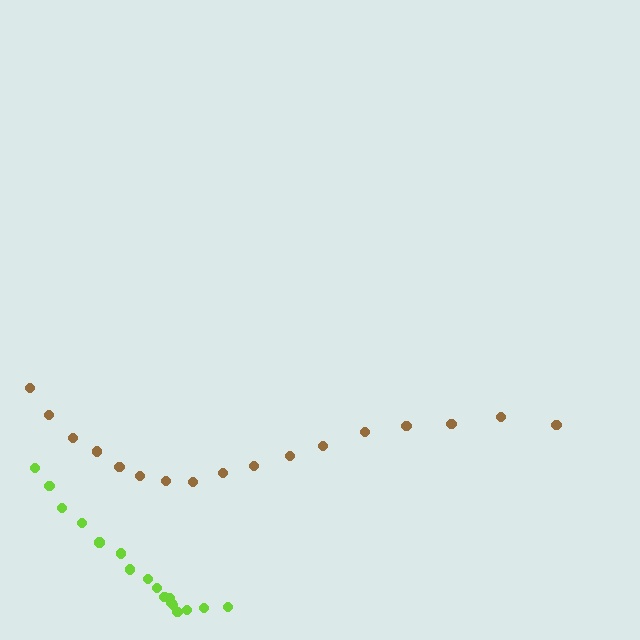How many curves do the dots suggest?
There are 2 distinct paths.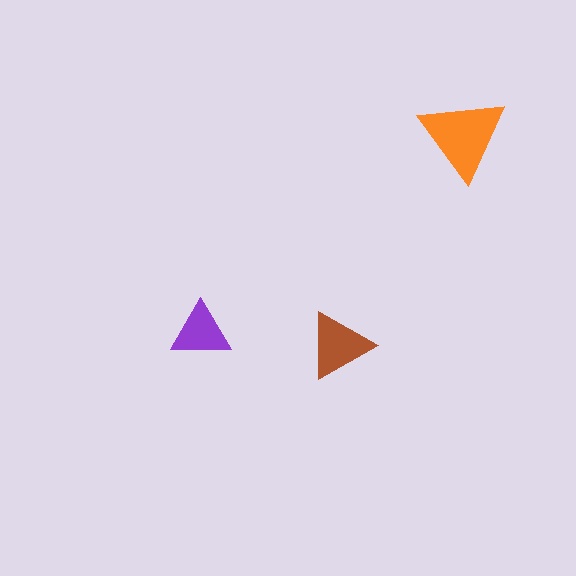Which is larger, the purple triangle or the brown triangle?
The brown one.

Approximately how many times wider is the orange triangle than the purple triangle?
About 1.5 times wider.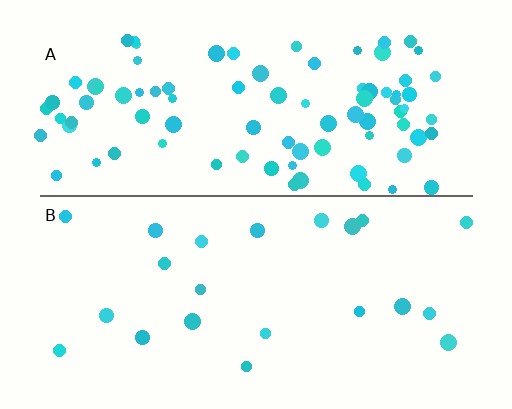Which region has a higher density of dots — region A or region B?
A (the top).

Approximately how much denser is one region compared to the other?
Approximately 4.0× — region A over region B.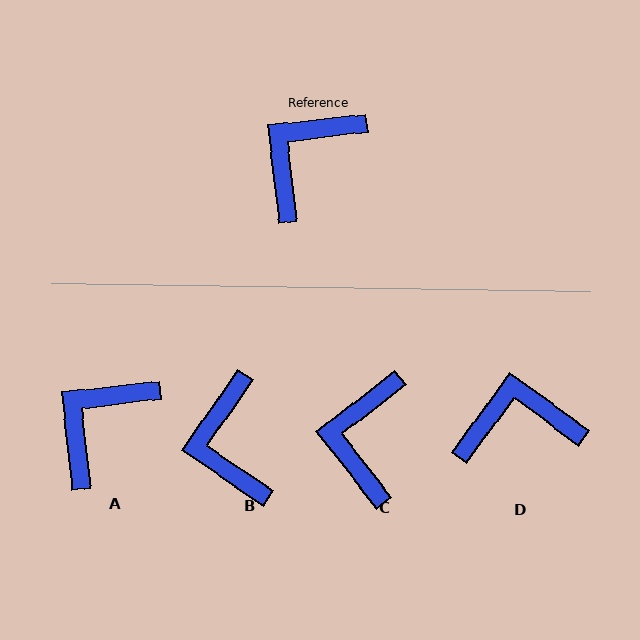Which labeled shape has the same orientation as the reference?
A.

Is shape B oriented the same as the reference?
No, it is off by about 49 degrees.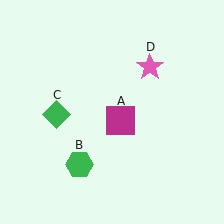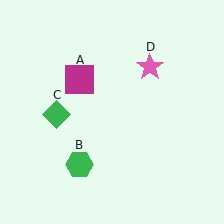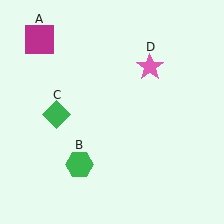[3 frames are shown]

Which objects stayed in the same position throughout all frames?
Green hexagon (object B) and green diamond (object C) and pink star (object D) remained stationary.